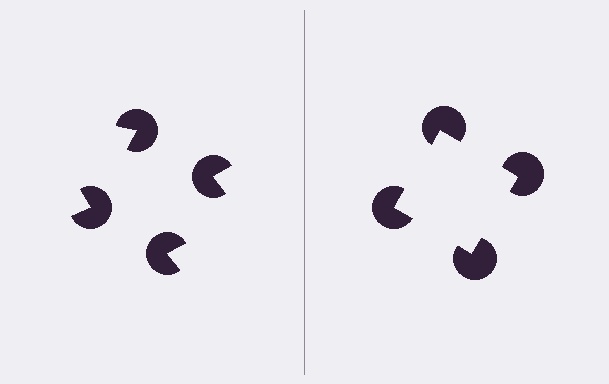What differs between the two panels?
The pac-man discs are positioned identically on both sides; only the wedge orientations differ. On the right they align to a square; on the left they are misaligned.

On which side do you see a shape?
An illusory square appears on the right side. On the left side the wedge cuts are rotated, so no coherent shape forms.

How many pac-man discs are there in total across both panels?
8 — 4 on each side.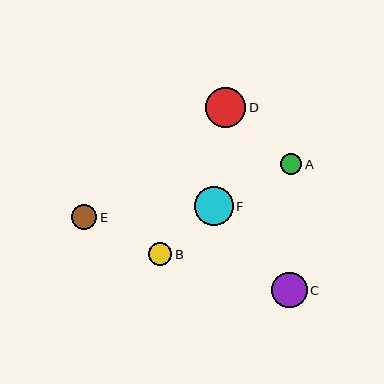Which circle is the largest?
Circle D is the largest with a size of approximately 40 pixels.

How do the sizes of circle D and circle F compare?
Circle D and circle F are approximately the same size.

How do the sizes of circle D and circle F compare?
Circle D and circle F are approximately the same size.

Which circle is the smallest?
Circle A is the smallest with a size of approximately 21 pixels.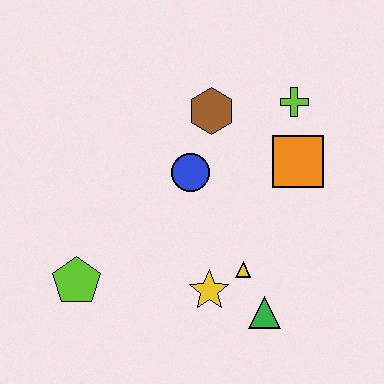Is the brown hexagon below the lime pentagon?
No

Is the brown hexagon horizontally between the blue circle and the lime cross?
Yes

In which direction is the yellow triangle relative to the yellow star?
The yellow triangle is to the right of the yellow star.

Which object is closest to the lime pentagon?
The yellow star is closest to the lime pentagon.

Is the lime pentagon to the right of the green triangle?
No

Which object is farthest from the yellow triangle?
The lime cross is farthest from the yellow triangle.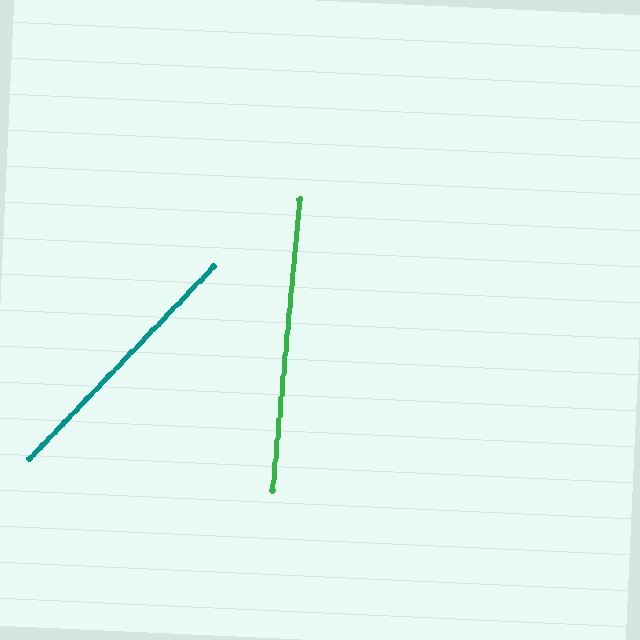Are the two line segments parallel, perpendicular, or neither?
Neither parallel nor perpendicular — they differ by about 38°.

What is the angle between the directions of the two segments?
Approximately 38 degrees.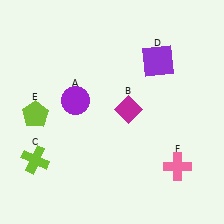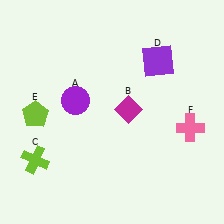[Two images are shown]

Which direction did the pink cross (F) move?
The pink cross (F) moved up.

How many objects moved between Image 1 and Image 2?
1 object moved between the two images.